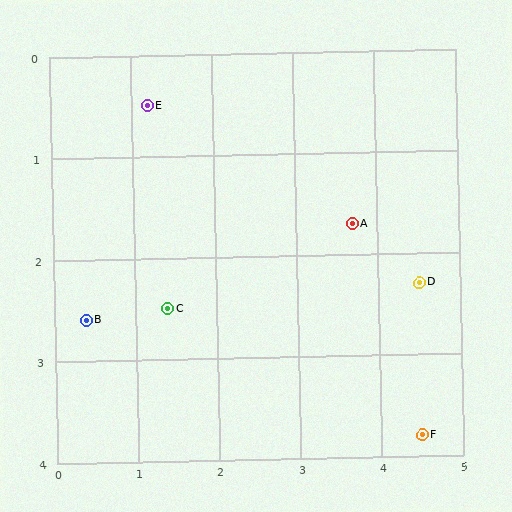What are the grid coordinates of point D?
Point D is at approximately (4.5, 2.3).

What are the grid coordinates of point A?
Point A is at approximately (3.7, 1.7).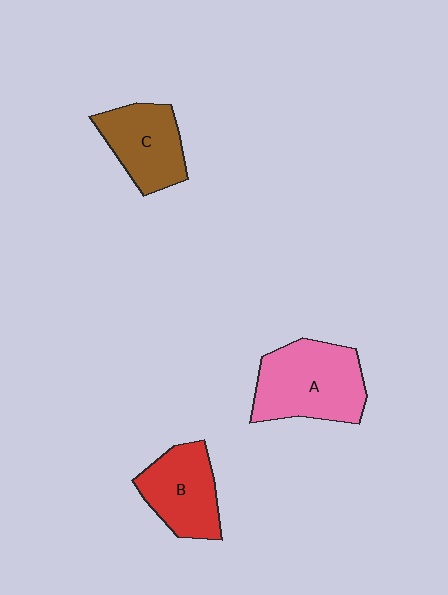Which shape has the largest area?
Shape A (pink).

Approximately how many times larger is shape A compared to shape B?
Approximately 1.3 times.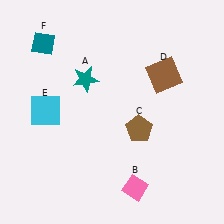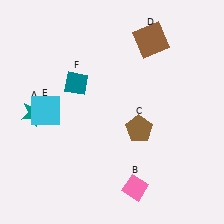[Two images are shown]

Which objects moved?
The objects that moved are: the teal star (A), the brown square (D), the teal diamond (F).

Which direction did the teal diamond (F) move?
The teal diamond (F) moved down.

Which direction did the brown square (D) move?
The brown square (D) moved up.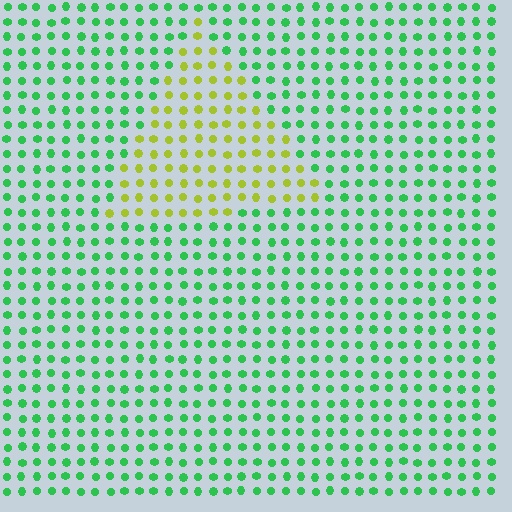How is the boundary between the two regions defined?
The boundary is defined purely by a slight shift in hue (about 61 degrees). Spacing, size, and orientation are identical on both sides.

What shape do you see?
I see a triangle.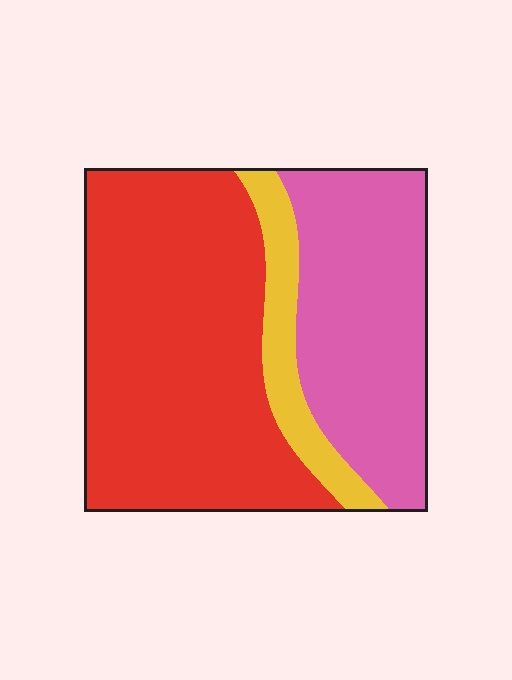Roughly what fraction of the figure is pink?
Pink takes up about one third (1/3) of the figure.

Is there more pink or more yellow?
Pink.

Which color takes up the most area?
Red, at roughly 55%.